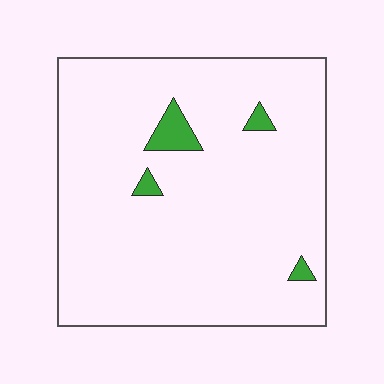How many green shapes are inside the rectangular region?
4.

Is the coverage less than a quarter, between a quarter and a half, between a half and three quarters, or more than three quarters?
Less than a quarter.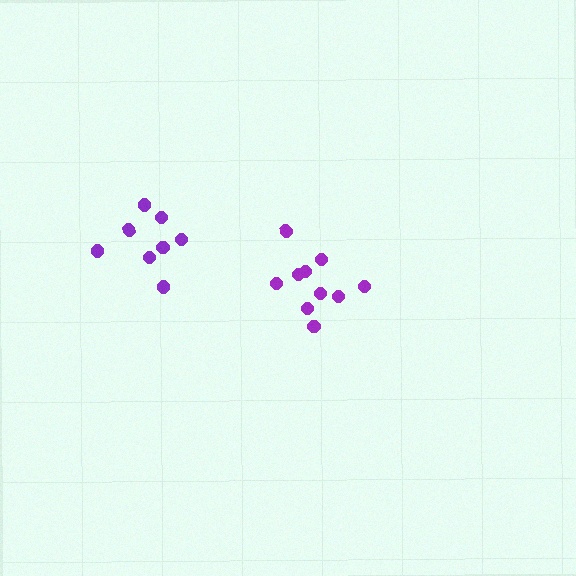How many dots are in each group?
Group 1: 10 dots, Group 2: 8 dots (18 total).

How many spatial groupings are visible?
There are 2 spatial groupings.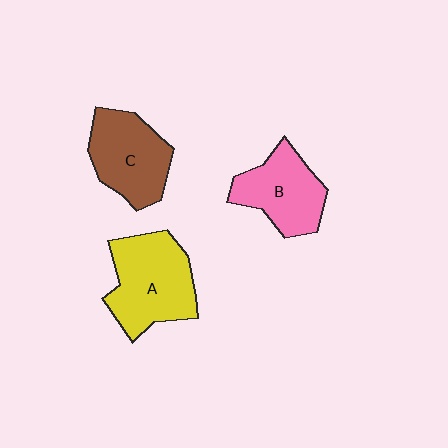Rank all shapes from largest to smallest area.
From largest to smallest: A (yellow), C (brown), B (pink).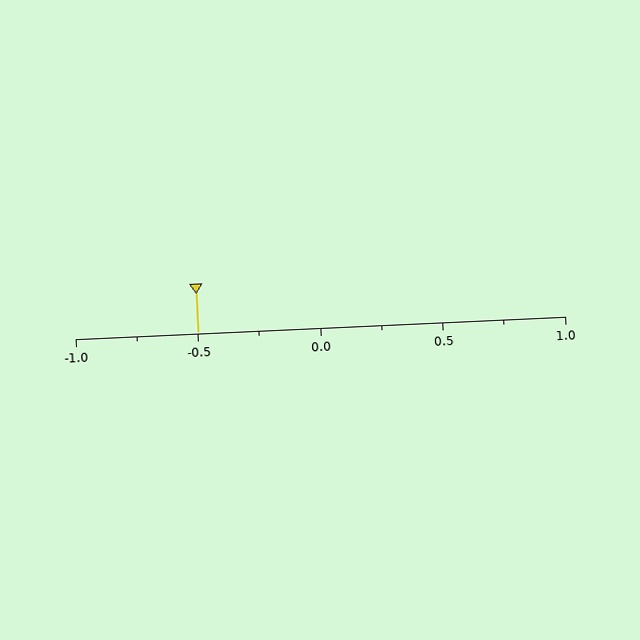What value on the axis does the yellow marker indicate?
The marker indicates approximately -0.5.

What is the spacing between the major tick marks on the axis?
The major ticks are spaced 0.5 apart.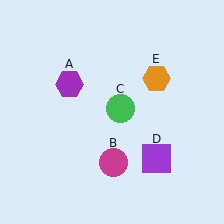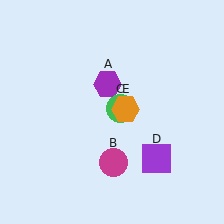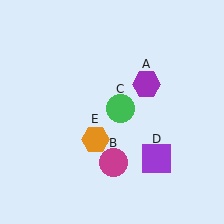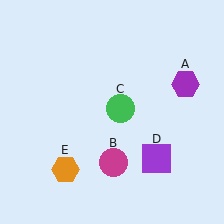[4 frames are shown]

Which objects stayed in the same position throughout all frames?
Magenta circle (object B) and green circle (object C) and purple square (object D) remained stationary.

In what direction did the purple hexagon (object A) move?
The purple hexagon (object A) moved right.